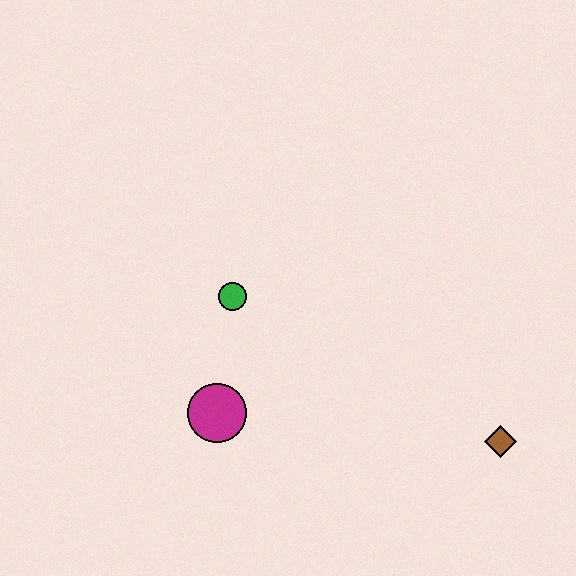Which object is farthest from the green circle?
The brown diamond is farthest from the green circle.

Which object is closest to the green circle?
The magenta circle is closest to the green circle.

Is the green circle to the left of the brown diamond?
Yes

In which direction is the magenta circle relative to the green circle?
The magenta circle is below the green circle.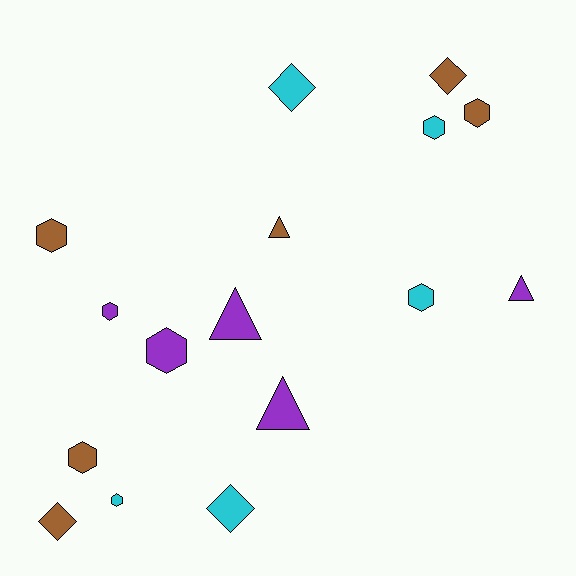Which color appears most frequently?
Brown, with 6 objects.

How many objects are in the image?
There are 16 objects.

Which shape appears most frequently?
Hexagon, with 8 objects.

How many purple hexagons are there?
There are 2 purple hexagons.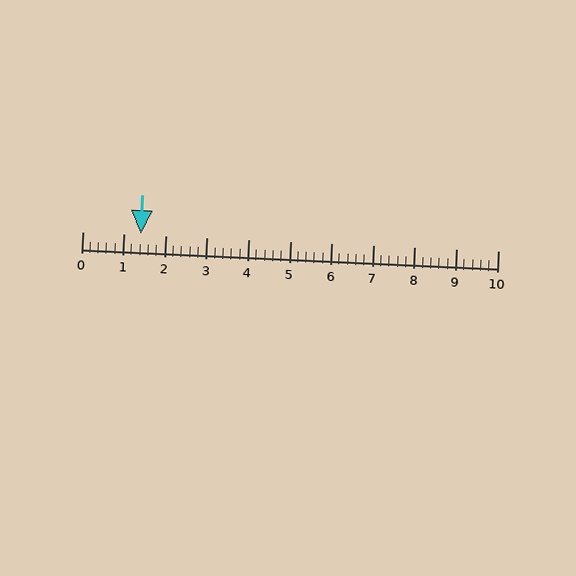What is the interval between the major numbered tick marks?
The major tick marks are spaced 1 units apart.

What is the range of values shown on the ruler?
The ruler shows values from 0 to 10.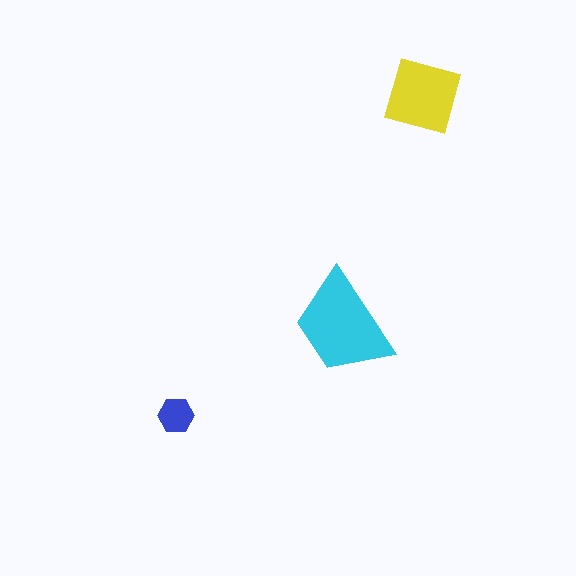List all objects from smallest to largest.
The blue hexagon, the yellow diamond, the cyan trapezoid.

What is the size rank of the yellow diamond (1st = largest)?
2nd.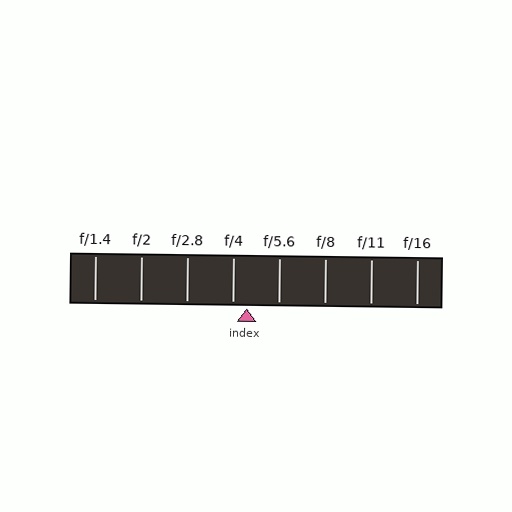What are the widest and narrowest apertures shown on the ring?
The widest aperture shown is f/1.4 and the narrowest is f/16.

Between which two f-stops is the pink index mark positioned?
The index mark is between f/4 and f/5.6.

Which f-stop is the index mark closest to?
The index mark is closest to f/4.